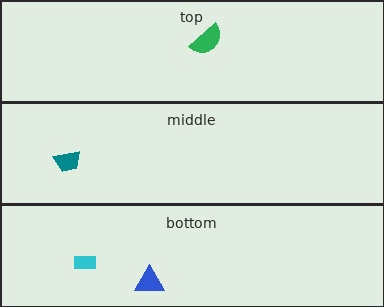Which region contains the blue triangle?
The bottom region.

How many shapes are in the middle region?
1.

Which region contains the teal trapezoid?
The middle region.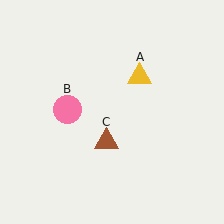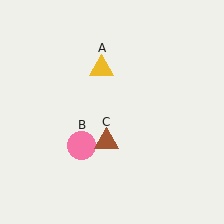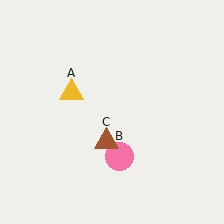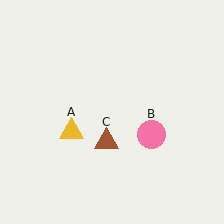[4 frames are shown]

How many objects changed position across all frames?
2 objects changed position: yellow triangle (object A), pink circle (object B).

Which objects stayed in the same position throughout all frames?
Brown triangle (object C) remained stationary.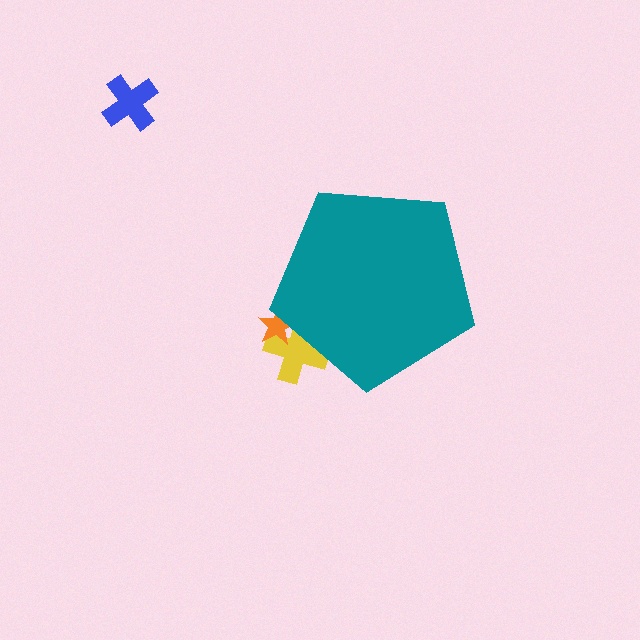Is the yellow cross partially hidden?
Yes, the yellow cross is partially hidden behind the teal pentagon.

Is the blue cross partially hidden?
No, the blue cross is fully visible.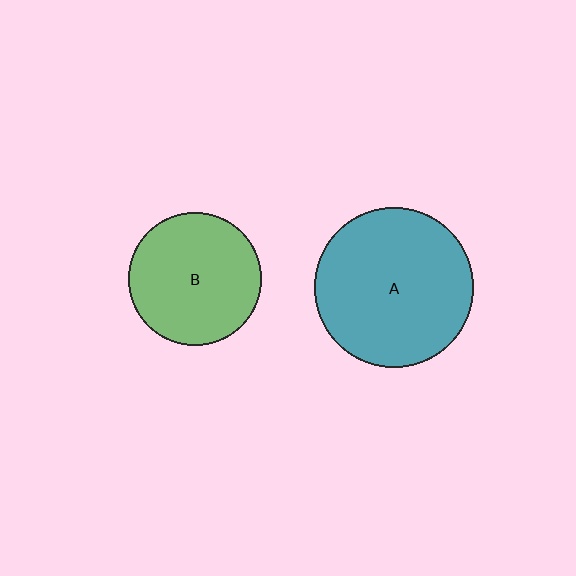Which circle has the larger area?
Circle A (teal).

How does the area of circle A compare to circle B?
Approximately 1.4 times.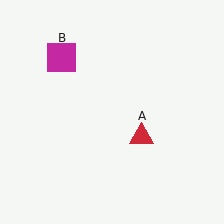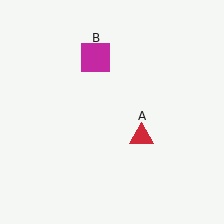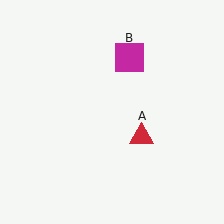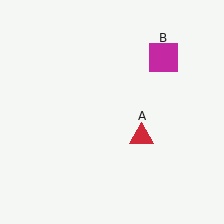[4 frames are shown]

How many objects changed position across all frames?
1 object changed position: magenta square (object B).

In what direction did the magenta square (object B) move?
The magenta square (object B) moved right.